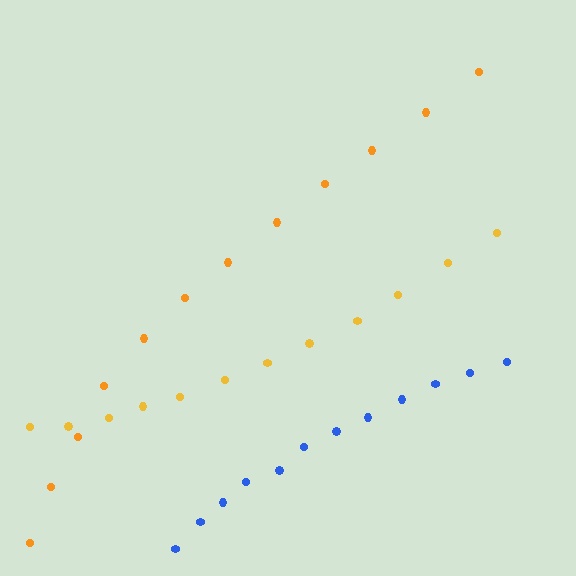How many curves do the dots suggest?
There are 3 distinct paths.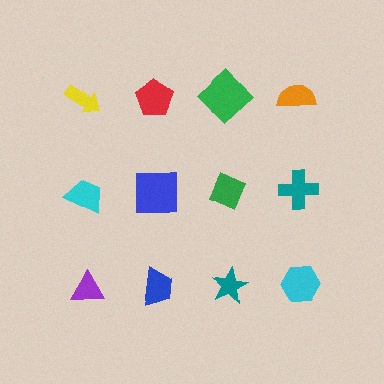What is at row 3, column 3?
A teal star.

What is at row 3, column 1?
A purple triangle.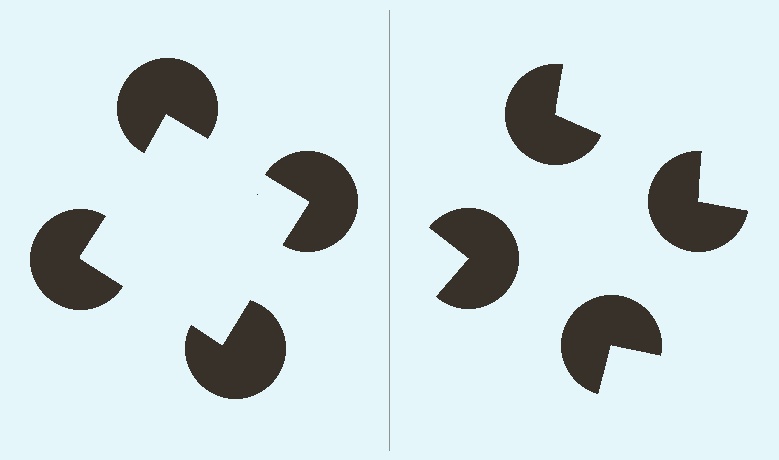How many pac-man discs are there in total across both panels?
8 — 4 on each side.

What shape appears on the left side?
An illusory square.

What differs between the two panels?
The pac-man discs are positioned identically on both sides; only the wedge orientations differ. On the left they align to a square; on the right they are misaligned.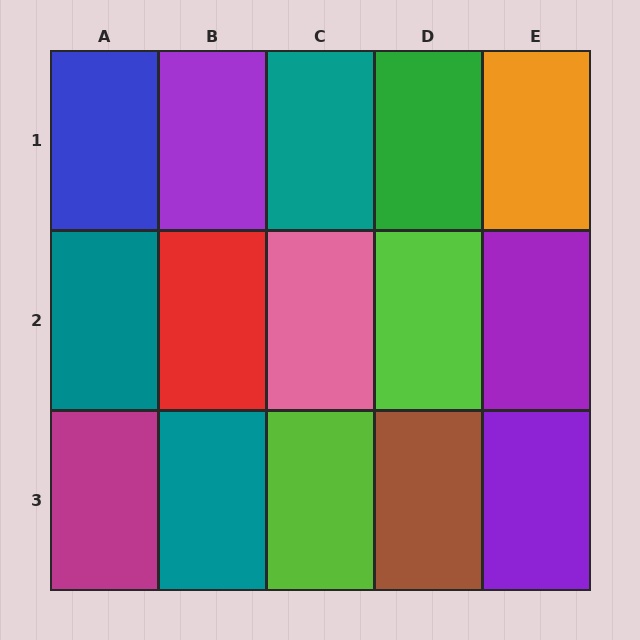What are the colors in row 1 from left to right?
Blue, purple, teal, green, orange.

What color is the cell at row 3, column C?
Lime.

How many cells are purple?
3 cells are purple.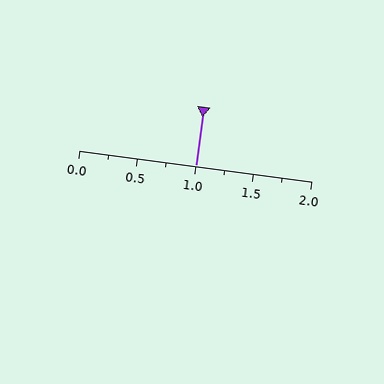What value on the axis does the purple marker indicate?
The marker indicates approximately 1.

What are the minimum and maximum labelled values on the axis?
The axis runs from 0.0 to 2.0.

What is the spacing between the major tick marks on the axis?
The major ticks are spaced 0.5 apart.